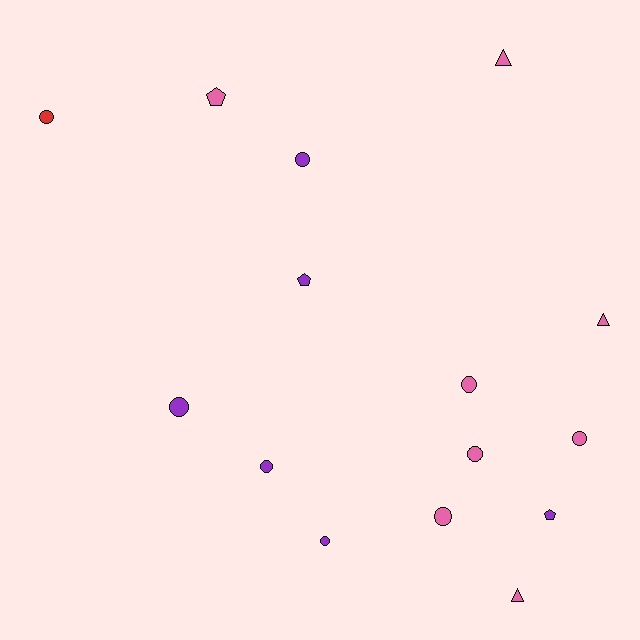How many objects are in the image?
There are 15 objects.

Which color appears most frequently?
Pink, with 8 objects.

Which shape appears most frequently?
Circle, with 9 objects.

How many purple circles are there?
There are 4 purple circles.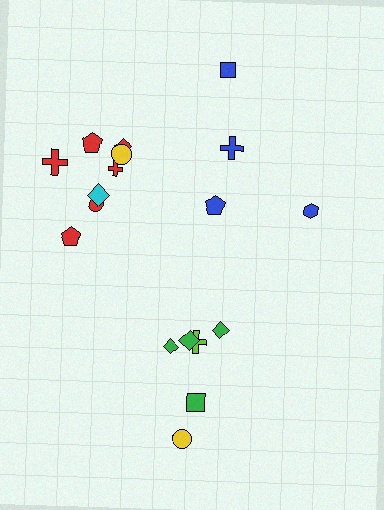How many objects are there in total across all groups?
There are 18 objects.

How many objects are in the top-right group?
There are 4 objects.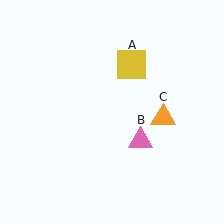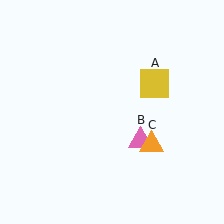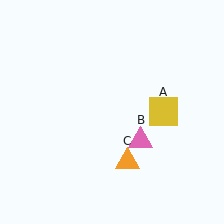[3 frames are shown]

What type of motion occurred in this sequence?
The yellow square (object A), orange triangle (object C) rotated clockwise around the center of the scene.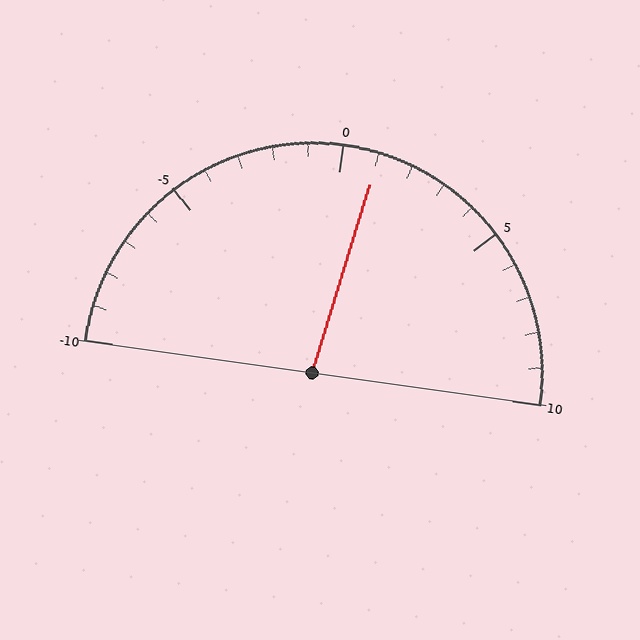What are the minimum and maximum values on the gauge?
The gauge ranges from -10 to 10.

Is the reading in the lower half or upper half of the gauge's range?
The reading is in the upper half of the range (-10 to 10).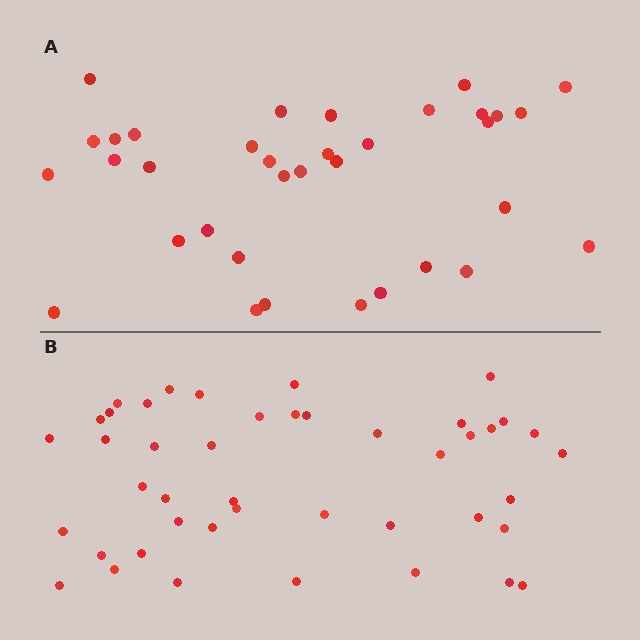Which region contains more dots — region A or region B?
Region B (the bottom region) has more dots.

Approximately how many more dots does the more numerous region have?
Region B has roughly 8 or so more dots than region A.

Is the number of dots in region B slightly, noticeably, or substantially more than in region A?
Region B has noticeably more, but not dramatically so. The ratio is roughly 1.3 to 1.